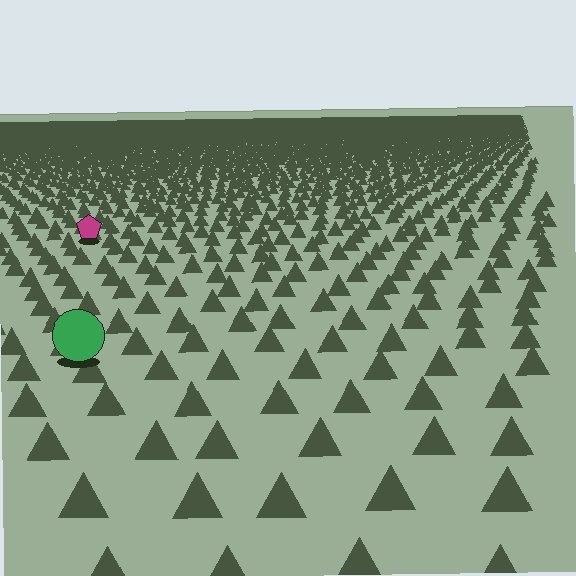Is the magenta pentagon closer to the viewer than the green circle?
No. The green circle is closer — you can tell from the texture gradient: the ground texture is coarser near it.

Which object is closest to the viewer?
The green circle is closest. The texture marks near it are larger and more spread out.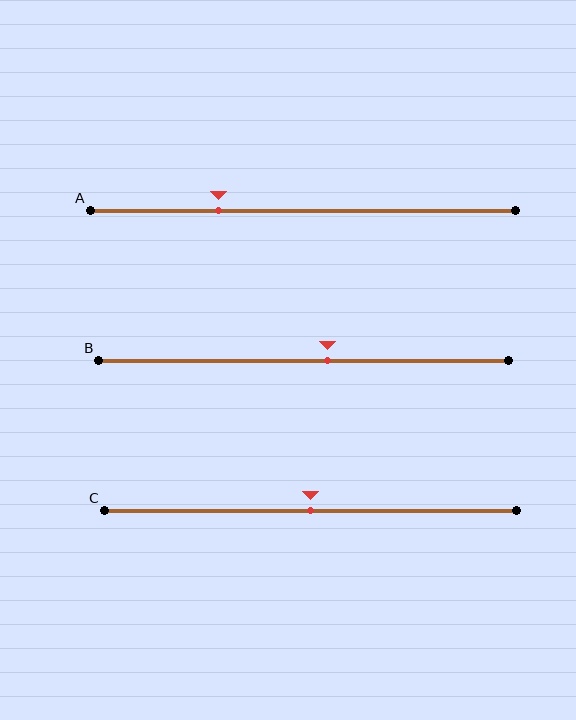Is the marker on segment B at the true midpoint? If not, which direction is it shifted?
No, the marker on segment B is shifted to the right by about 6% of the segment length.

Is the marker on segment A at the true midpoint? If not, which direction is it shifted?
No, the marker on segment A is shifted to the left by about 20% of the segment length.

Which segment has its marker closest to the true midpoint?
Segment C has its marker closest to the true midpoint.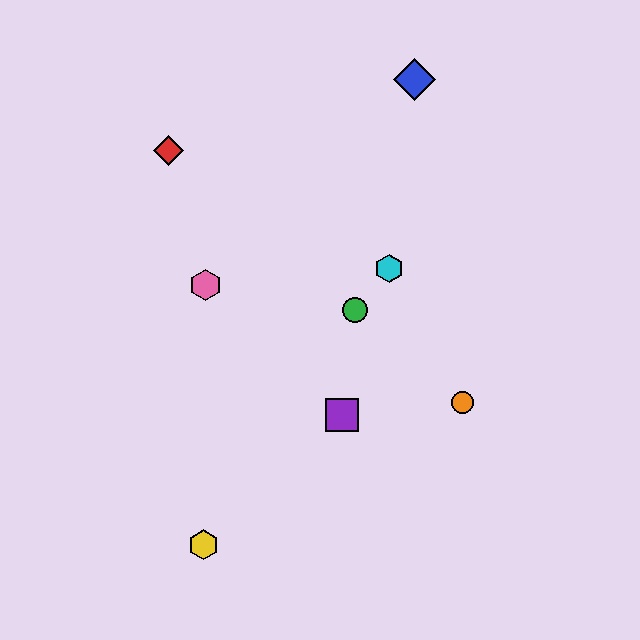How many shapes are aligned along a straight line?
3 shapes (the red diamond, the green circle, the orange circle) are aligned along a straight line.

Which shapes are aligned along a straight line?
The red diamond, the green circle, the orange circle are aligned along a straight line.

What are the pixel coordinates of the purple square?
The purple square is at (342, 415).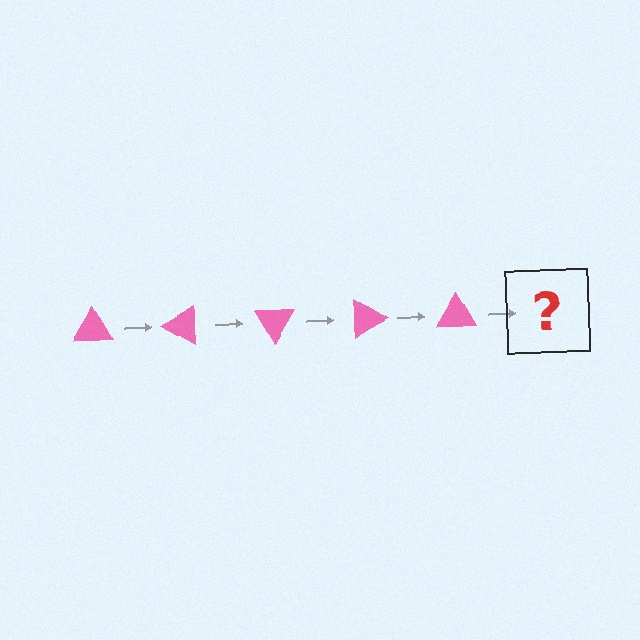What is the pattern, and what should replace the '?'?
The pattern is that the triangle rotates 30 degrees each step. The '?' should be a pink triangle rotated 150 degrees.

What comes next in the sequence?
The next element should be a pink triangle rotated 150 degrees.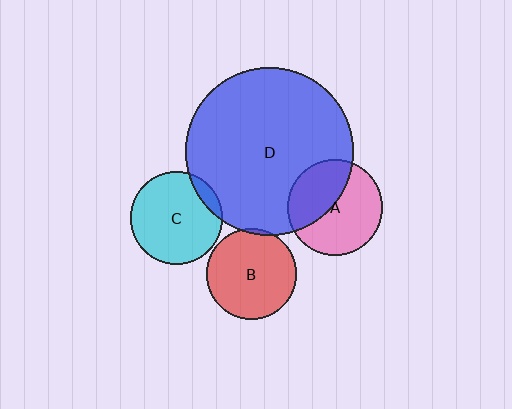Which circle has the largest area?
Circle D (blue).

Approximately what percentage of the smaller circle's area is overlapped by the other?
Approximately 10%.